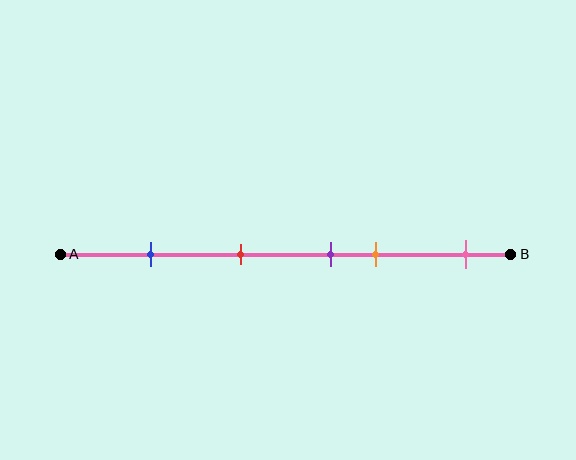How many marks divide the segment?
There are 5 marks dividing the segment.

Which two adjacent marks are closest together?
The purple and orange marks are the closest adjacent pair.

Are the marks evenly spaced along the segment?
No, the marks are not evenly spaced.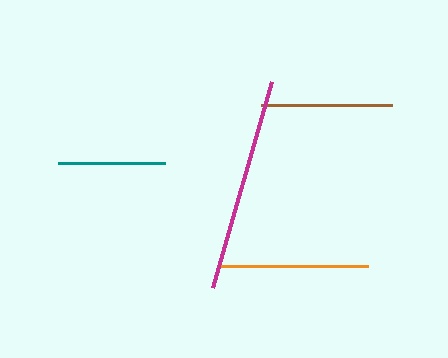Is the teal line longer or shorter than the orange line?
The orange line is longer than the teal line.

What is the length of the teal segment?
The teal segment is approximately 107 pixels long.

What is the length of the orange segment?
The orange segment is approximately 147 pixels long.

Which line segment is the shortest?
The teal line is the shortest at approximately 107 pixels.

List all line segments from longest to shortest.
From longest to shortest: magenta, orange, brown, teal.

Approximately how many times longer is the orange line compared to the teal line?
The orange line is approximately 1.4 times the length of the teal line.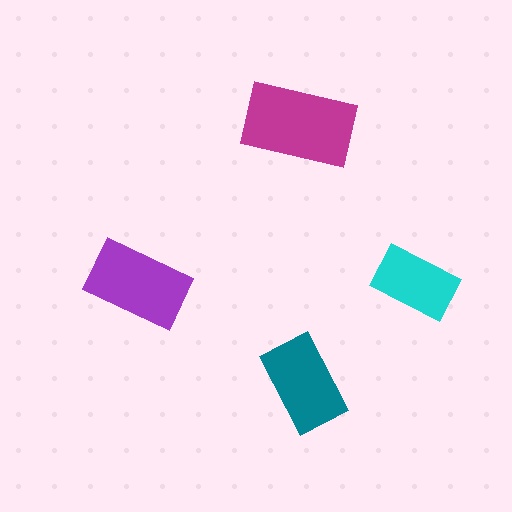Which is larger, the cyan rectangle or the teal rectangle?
The teal one.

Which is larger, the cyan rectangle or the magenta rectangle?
The magenta one.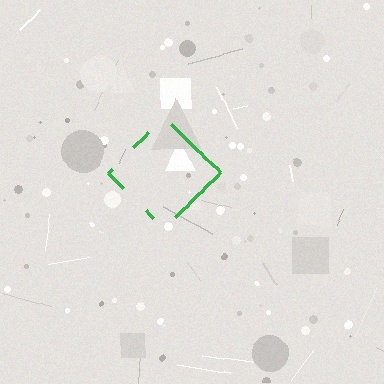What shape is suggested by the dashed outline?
The dashed outline suggests a diamond.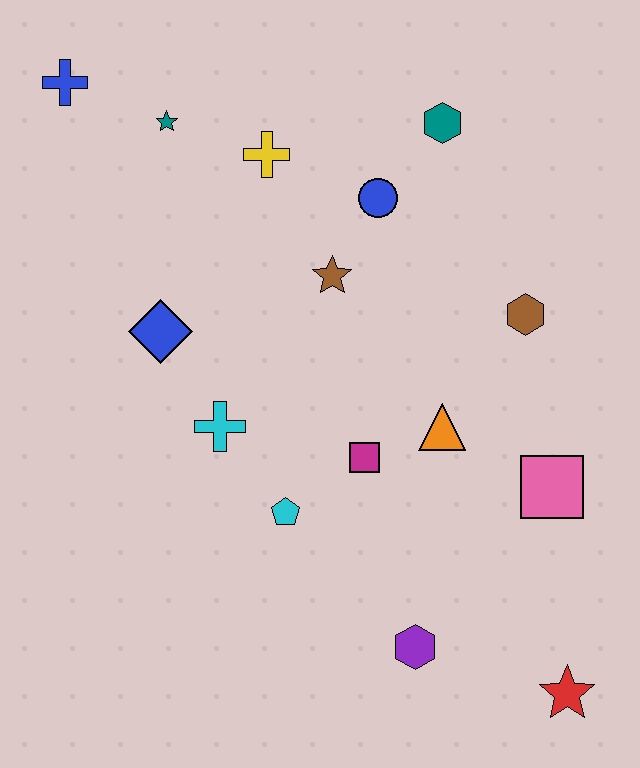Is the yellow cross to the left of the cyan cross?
No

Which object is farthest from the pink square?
The blue cross is farthest from the pink square.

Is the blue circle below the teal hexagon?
Yes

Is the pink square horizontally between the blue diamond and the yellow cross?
No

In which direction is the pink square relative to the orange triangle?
The pink square is to the right of the orange triangle.